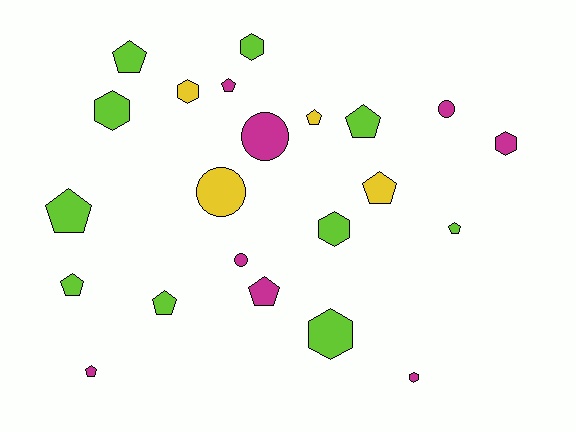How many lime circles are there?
There are no lime circles.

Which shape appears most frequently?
Pentagon, with 11 objects.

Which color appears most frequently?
Lime, with 10 objects.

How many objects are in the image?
There are 22 objects.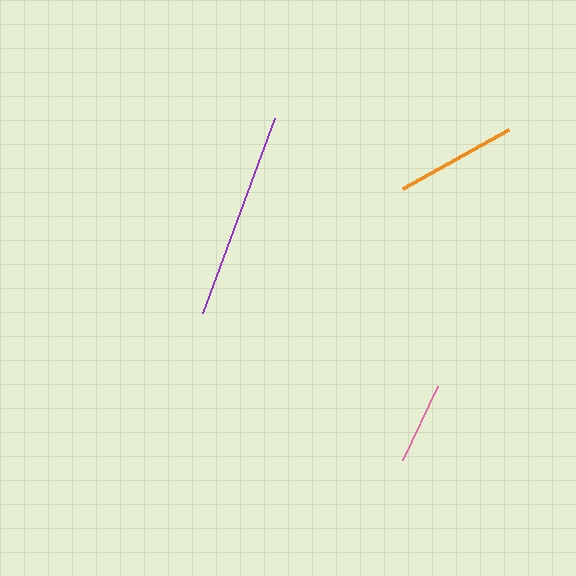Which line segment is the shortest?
The pink line is the shortest at approximately 82 pixels.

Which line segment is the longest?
The purple line is the longest at approximately 208 pixels.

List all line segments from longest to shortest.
From longest to shortest: purple, orange, pink.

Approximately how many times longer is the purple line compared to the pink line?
The purple line is approximately 2.5 times the length of the pink line.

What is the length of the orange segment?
The orange segment is approximately 122 pixels long.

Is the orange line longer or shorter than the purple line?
The purple line is longer than the orange line.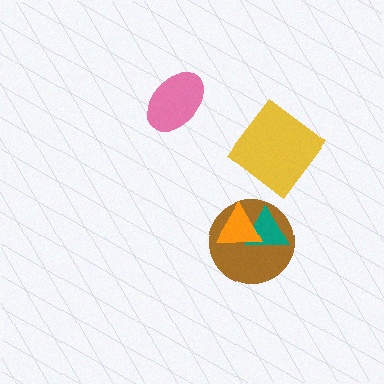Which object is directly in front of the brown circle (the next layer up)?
The teal triangle is directly in front of the brown circle.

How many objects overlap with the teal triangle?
2 objects overlap with the teal triangle.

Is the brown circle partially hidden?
Yes, it is partially covered by another shape.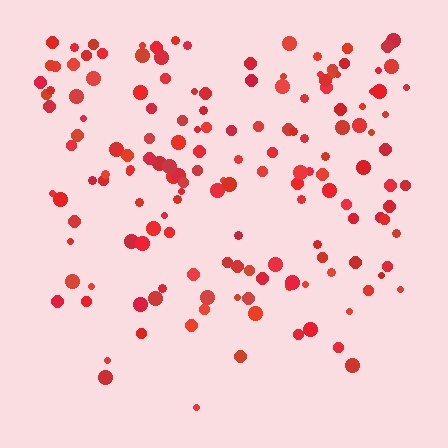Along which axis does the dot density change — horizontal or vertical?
Vertical.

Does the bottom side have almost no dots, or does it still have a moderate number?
Still a moderate number, just noticeably fewer than the top.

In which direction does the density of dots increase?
From bottom to top, with the top side densest.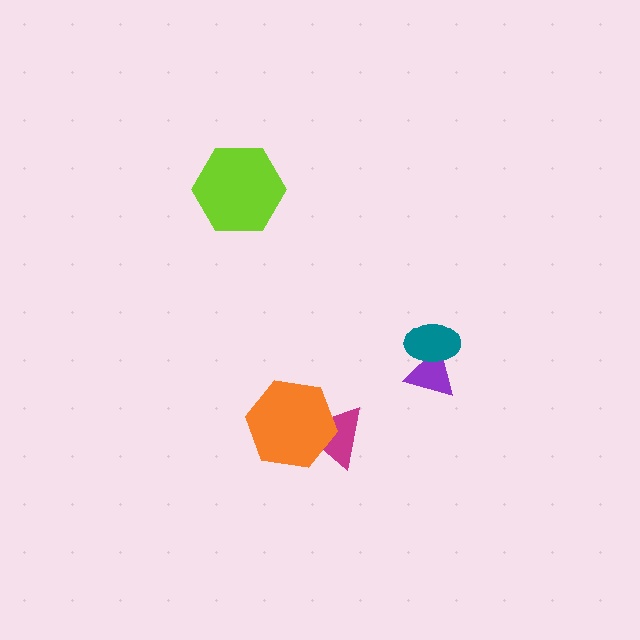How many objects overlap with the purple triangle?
1 object overlaps with the purple triangle.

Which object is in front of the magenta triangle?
The orange hexagon is in front of the magenta triangle.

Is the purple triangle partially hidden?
Yes, it is partially covered by another shape.